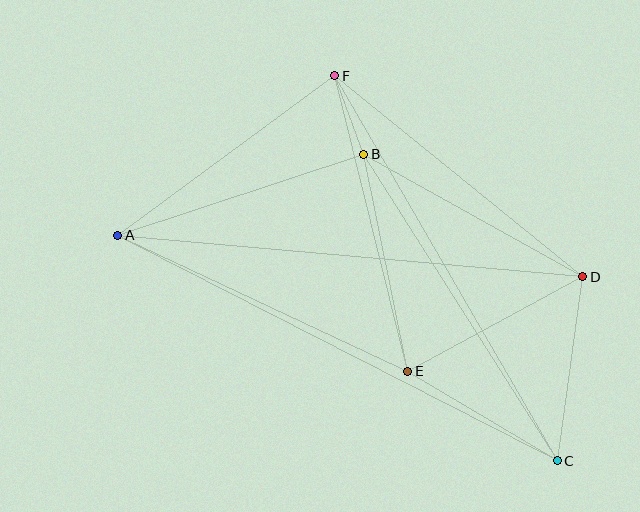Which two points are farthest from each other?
Points A and C are farthest from each other.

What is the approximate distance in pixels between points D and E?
The distance between D and E is approximately 199 pixels.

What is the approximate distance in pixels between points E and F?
The distance between E and F is approximately 304 pixels.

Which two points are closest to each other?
Points B and F are closest to each other.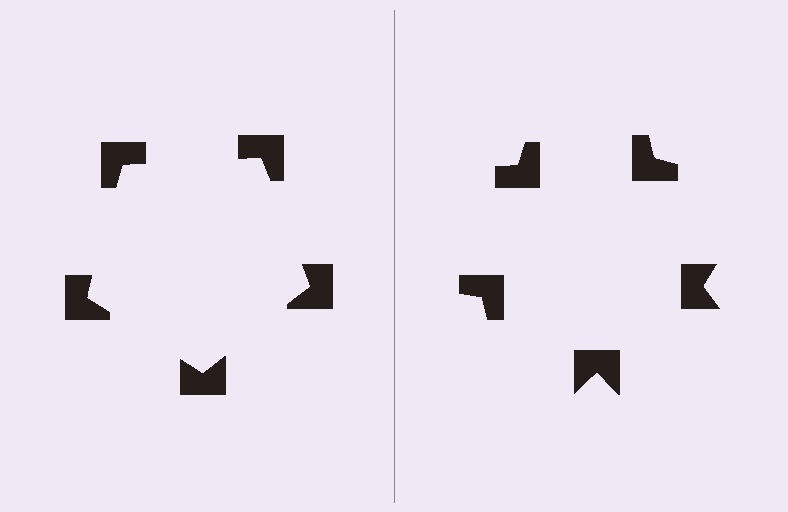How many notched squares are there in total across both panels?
10 — 5 on each side.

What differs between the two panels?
The notched squares are positioned identically on both sides; only the wedge orientations differ. On the left they align to a pentagon; on the right they are misaligned.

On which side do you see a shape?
An illusory pentagon appears on the left side. On the right side the wedge cuts are rotated, so no coherent shape forms.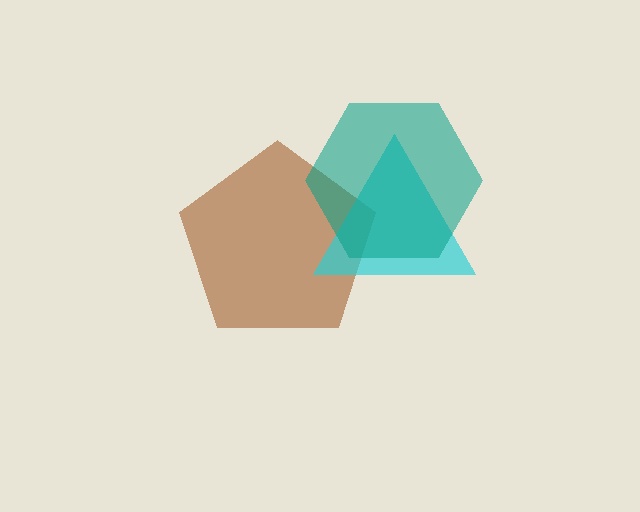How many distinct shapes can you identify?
There are 3 distinct shapes: a brown pentagon, a cyan triangle, a teal hexagon.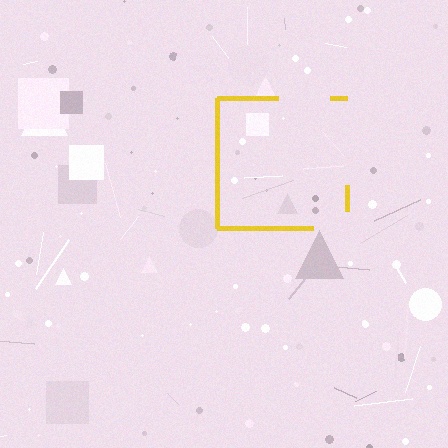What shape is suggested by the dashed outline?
The dashed outline suggests a square.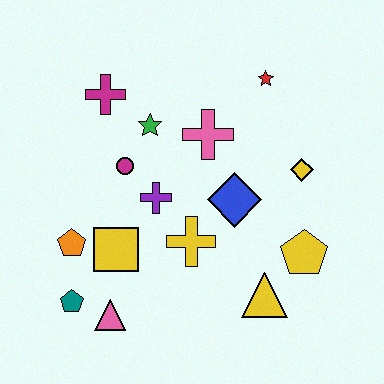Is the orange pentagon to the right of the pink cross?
No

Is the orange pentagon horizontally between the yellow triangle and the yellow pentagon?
No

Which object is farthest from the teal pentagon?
The red star is farthest from the teal pentagon.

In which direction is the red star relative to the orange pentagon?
The red star is to the right of the orange pentagon.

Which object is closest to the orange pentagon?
The yellow square is closest to the orange pentagon.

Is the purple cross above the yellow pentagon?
Yes